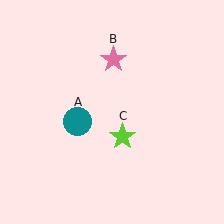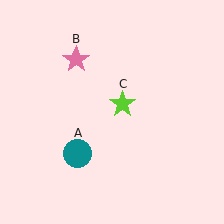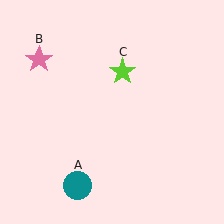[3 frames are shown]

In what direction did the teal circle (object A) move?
The teal circle (object A) moved down.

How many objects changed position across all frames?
3 objects changed position: teal circle (object A), pink star (object B), lime star (object C).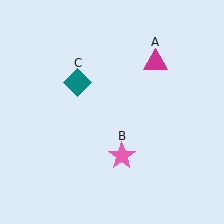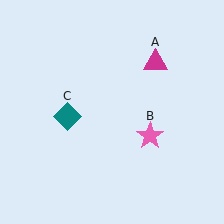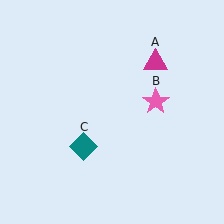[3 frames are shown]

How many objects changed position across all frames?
2 objects changed position: pink star (object B), teal diamond (object C).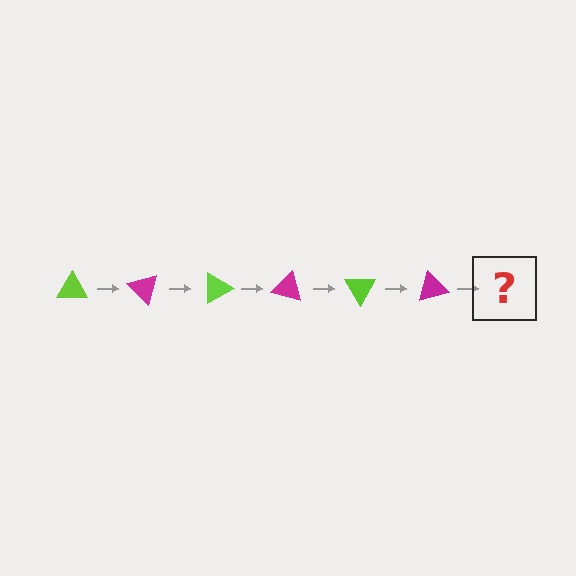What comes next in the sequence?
The next element should be a lime triangle, rotated 270 degrees from the start.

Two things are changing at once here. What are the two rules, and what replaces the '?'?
The two rules are that it rotates 45 degrees each step and the color cycles through lime and magenta. The '?' should be a lime triangle, rotated 270 degrees from the start.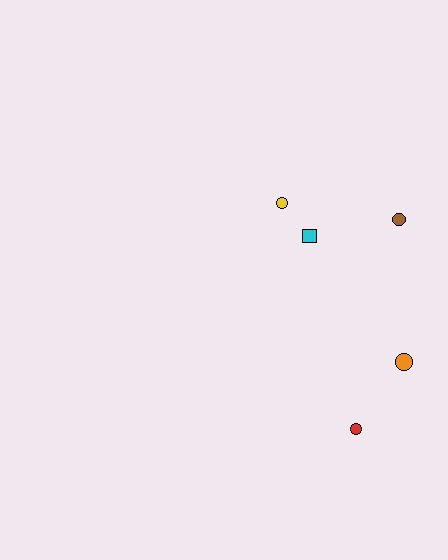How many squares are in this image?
There is 1 square.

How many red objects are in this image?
There is 1 red object.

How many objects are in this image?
There are 5 objects.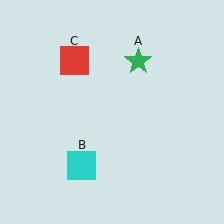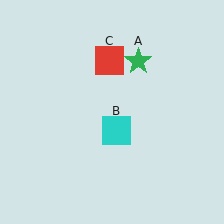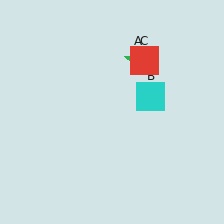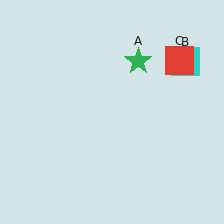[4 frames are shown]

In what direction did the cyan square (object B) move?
The cyan square (object B) moved up and to the right.